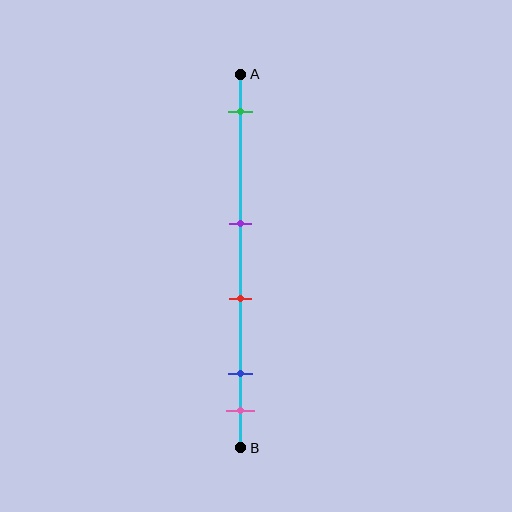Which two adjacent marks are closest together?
The blue and pink marks are the closest adjacent pair.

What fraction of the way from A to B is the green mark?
The green mark is approximately 10% (0.1) of the way from A to B.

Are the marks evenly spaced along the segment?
No, the marks are not evenly spaced.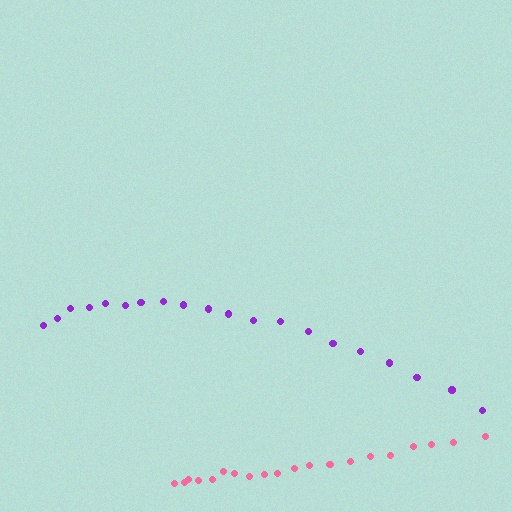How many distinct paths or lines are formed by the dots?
There are 2 distinct paths.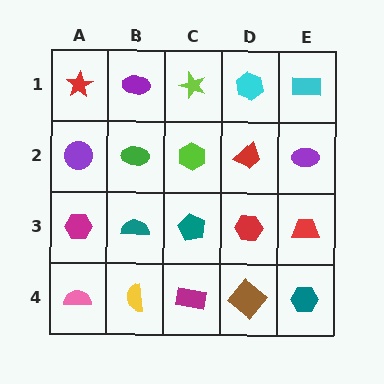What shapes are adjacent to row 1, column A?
A purple circle (row 2, column A), a purple ellipse (row 1, column B).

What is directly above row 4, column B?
A teal semicircle.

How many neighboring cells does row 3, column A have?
3.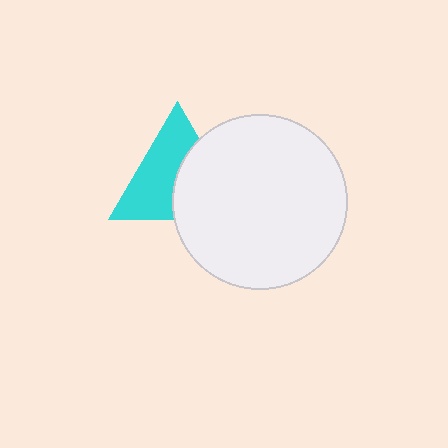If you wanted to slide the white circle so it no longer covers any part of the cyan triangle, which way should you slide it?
Slide it right — that is the most direct way to separate the two shapes.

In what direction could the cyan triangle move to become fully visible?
The cyan triangle could move left. That would shift it out from behind the white circle entirely.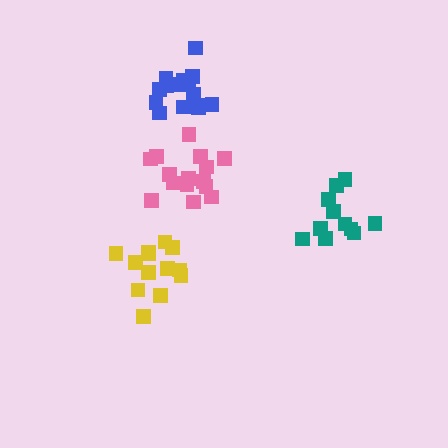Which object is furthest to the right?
The teal cluster is rightmost.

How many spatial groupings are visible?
There are 4 spatial groupings.